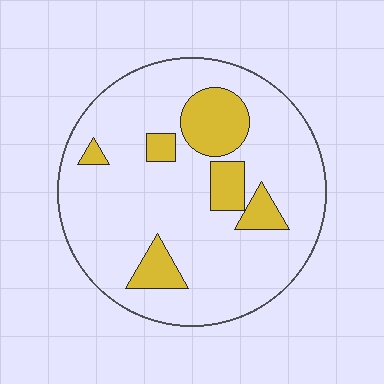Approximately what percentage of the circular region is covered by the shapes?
Approximately 20%.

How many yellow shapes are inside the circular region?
6.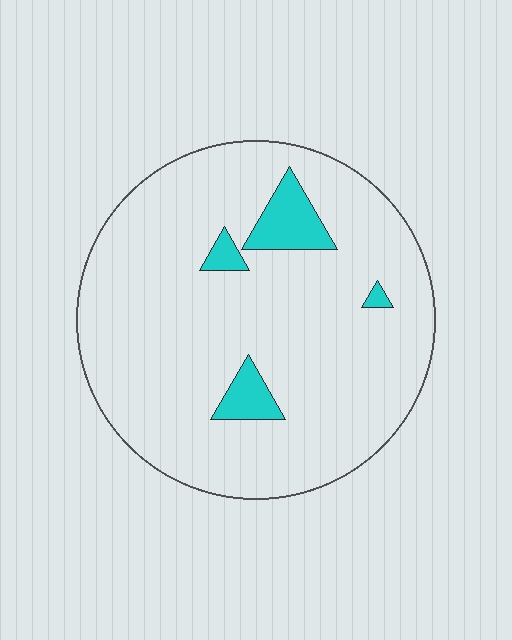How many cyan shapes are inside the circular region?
4.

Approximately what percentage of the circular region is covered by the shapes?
Approximately 10%.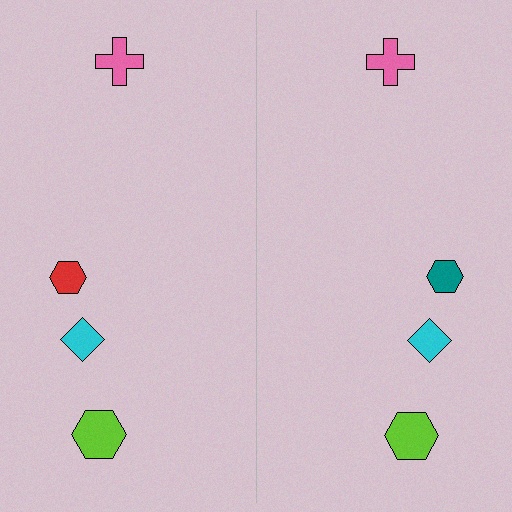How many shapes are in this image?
There are 8 shapes in this image.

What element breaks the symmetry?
The teal hexagon on the right side breaks the symmetry — its mirror counterpart is red.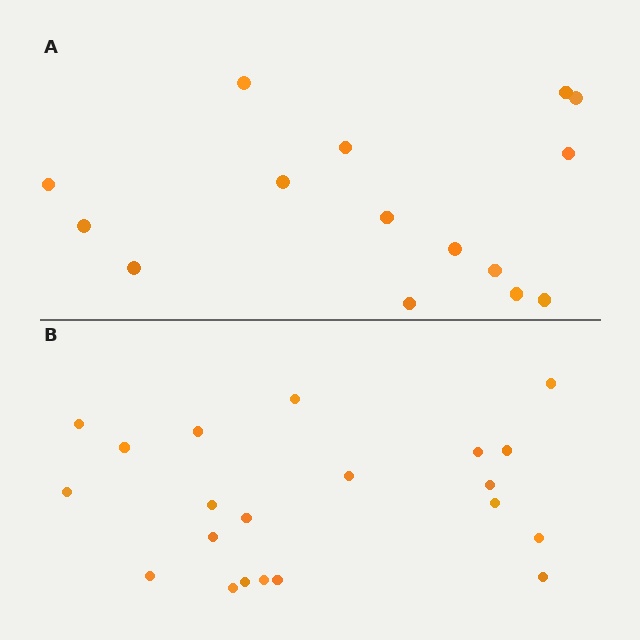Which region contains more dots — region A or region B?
Region B (the bottom region) has more dots.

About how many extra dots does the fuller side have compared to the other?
Region B has about 6 more dots than region A.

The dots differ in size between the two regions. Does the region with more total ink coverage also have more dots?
No. Region A has more total ink coverage because its dots are larger, but region B actually contains more individual dots. Total area can be misleading — the number of items is what matters here.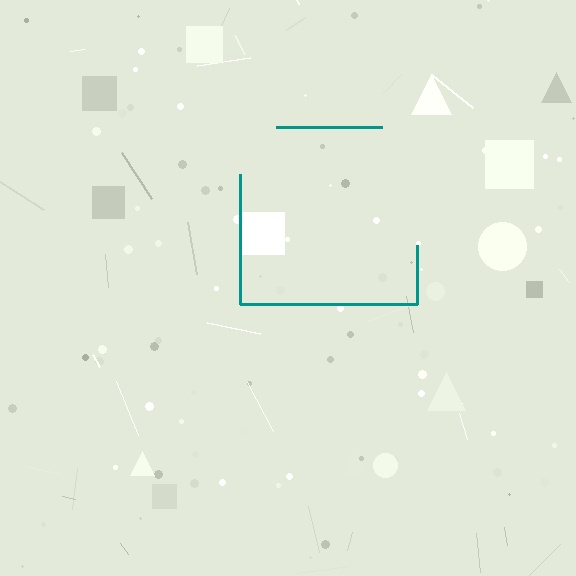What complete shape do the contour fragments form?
The contour fragments form a square.